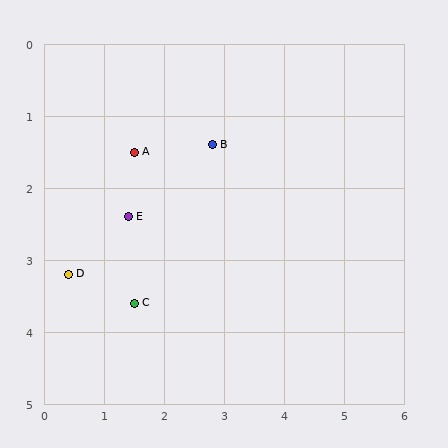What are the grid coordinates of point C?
Point C is at approximately (1.5, 3.6).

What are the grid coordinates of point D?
Point D is at approximately (0.4, 3.2).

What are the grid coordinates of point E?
Point E is at approximately (1.4, 2.4).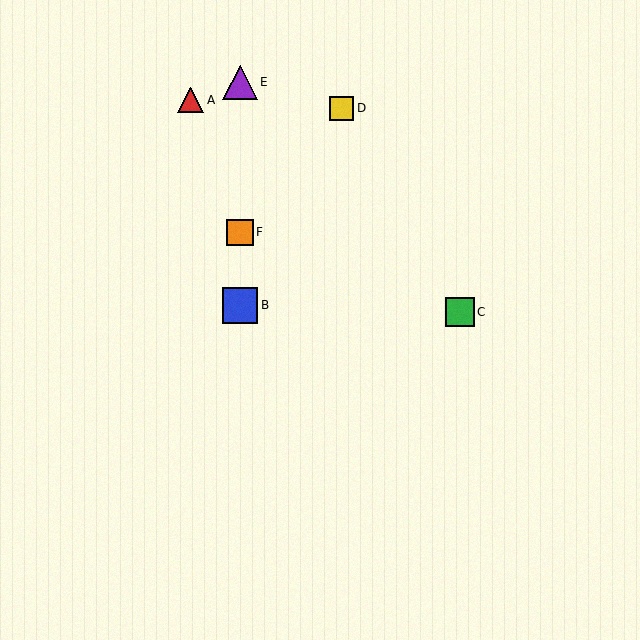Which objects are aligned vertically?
Objects B, E, F are aligned vertically.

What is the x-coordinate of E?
Object E is at x≈240.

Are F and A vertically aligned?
No, F is at x≈240 and A is at x≈191.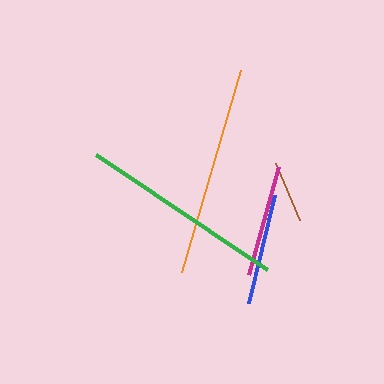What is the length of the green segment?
The green segment is approximately 206 pixels long.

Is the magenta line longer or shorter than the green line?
The green line is longer than the magenta line.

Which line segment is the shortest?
The brown line is the shortest at approximately 62 pixels.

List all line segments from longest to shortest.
From longest to shortest: orange, green, magenta, blue, brown.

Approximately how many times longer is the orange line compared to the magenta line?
The orange line is approximately 1.9 times the length of the magenta line.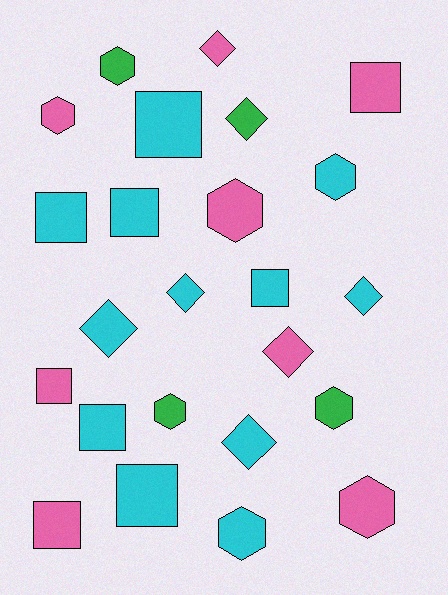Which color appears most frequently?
Cyan, with 12 objects.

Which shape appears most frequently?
Square, with 9 objects.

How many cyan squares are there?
There are 6 cyan squares.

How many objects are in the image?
There are 24 objects.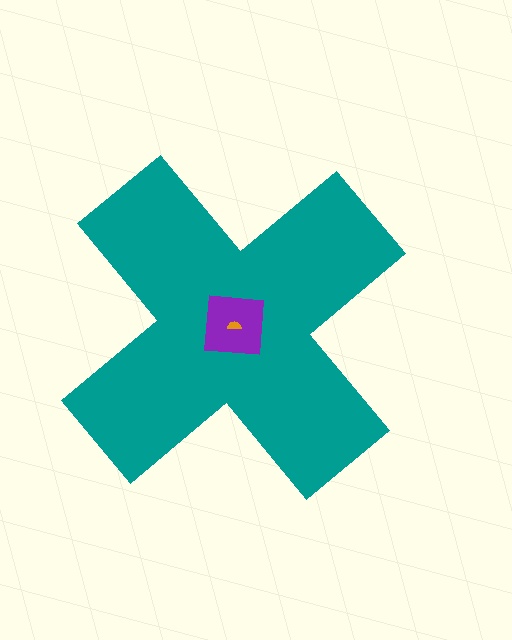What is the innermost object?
The orange semicircle.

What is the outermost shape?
The teal cross.